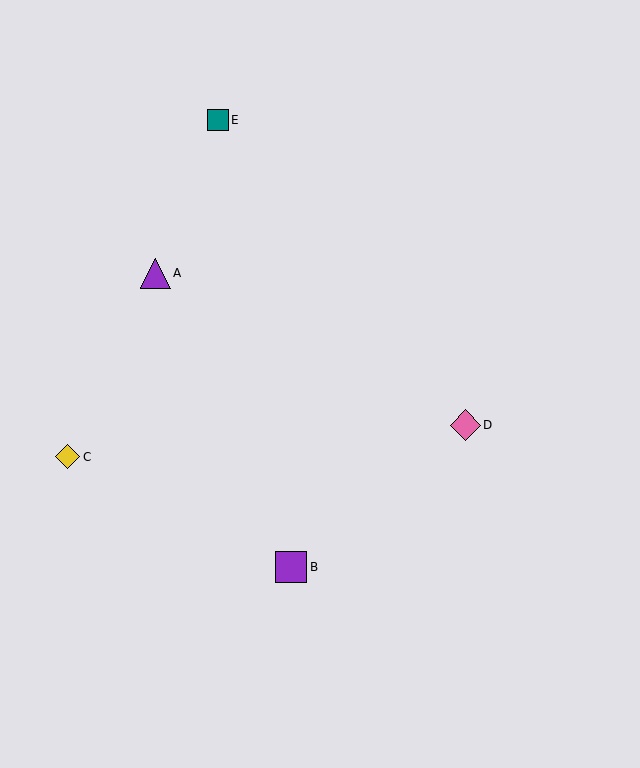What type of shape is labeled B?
Shape B is a purple square.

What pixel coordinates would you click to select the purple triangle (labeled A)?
Click at (155, 273) to select the purple triangle A.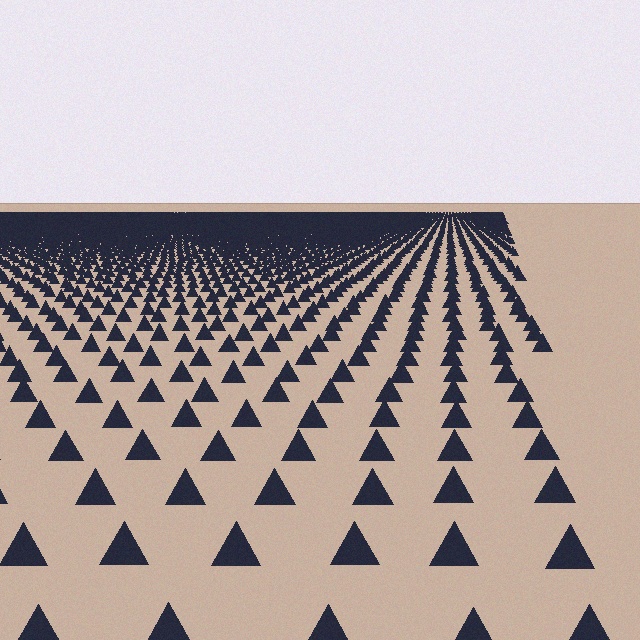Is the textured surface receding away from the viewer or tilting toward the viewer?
The surface is receding away from the viewer. Texture elements get smaller and denser toward the top.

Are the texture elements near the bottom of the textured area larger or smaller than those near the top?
Larger. Near the bottom, elements are closer to the viewer and appear at a bigger on-screen size.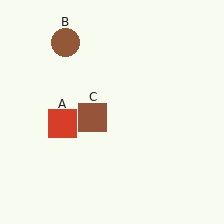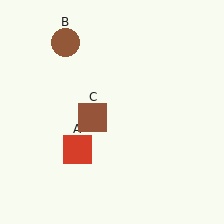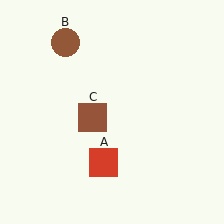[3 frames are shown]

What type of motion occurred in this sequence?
The red square (object A) rotated counterclockwise around the center of the scene.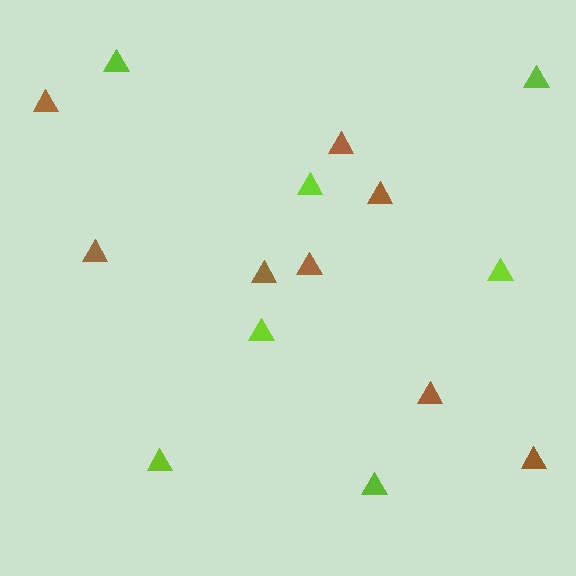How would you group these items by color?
There are 2 groups: one group of brown triangles (8) and one group of lime triangles (7).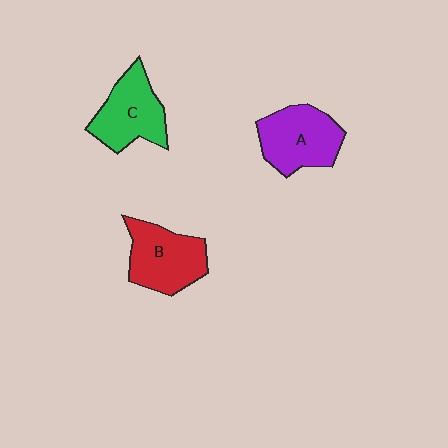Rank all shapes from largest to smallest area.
From largest to smallest: A (purple), B (red), C (green).